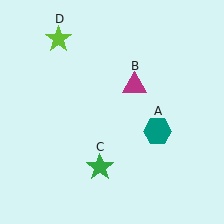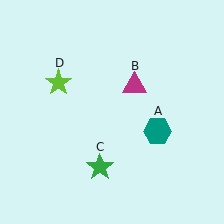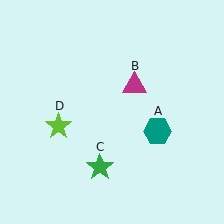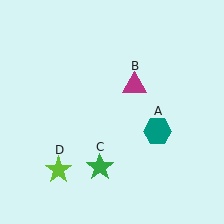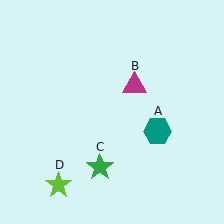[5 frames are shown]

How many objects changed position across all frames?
1 object changed position: lime star (object D).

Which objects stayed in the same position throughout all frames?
Teal hexagon (object A) and magenta triangle (object B) and green star (object C) remained stationary.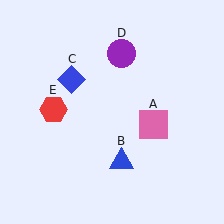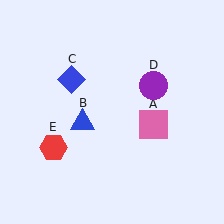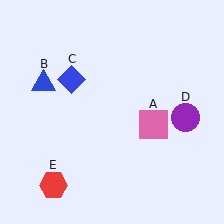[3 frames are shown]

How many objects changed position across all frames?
3 objects changed position: blue triangle (object B), purple circle (object D), red hexagon (object E).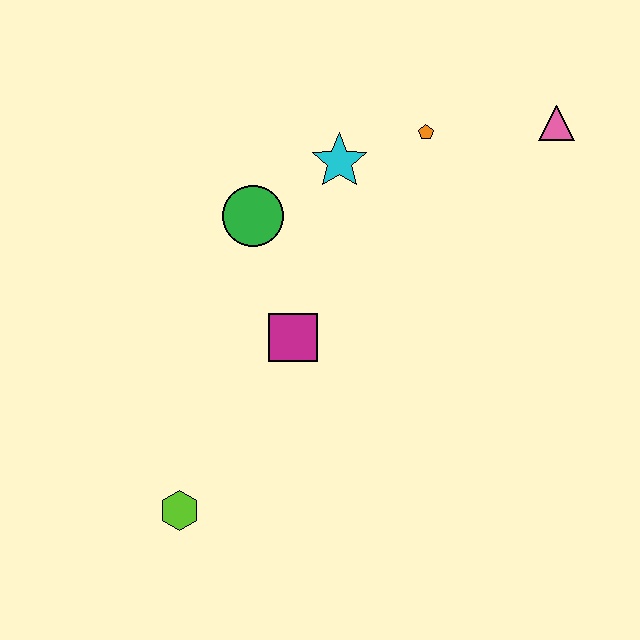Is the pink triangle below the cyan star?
No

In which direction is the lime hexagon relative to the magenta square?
The lime hexagon is below the magenta square.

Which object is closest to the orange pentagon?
The cyan star is closest to the orange pentagon.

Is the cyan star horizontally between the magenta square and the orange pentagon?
Yes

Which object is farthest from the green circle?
The pink triangle is farthest from the green circle.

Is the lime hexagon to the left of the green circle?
Yes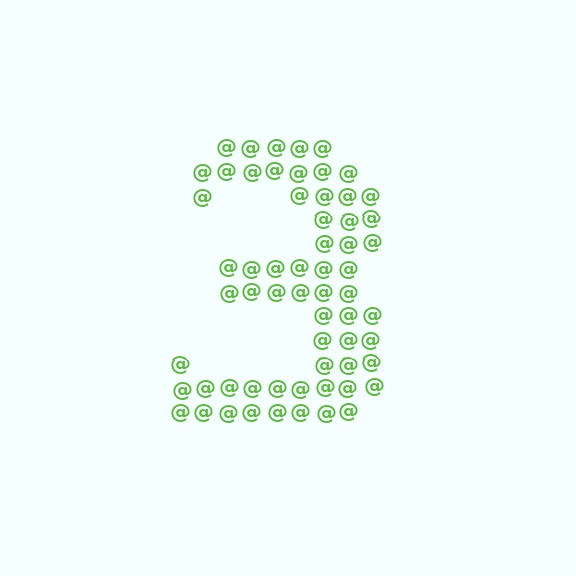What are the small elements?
The small elements are at signs.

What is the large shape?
The large shape is the digit 3.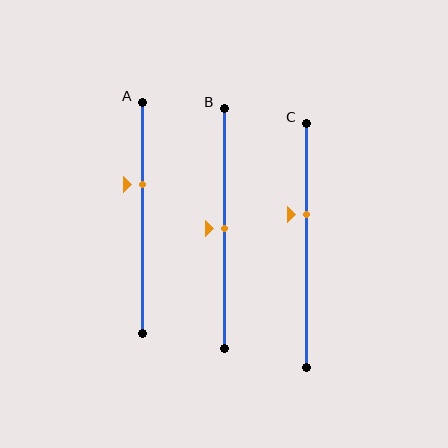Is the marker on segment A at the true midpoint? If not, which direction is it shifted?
No, the marker on segment A is shifted upward by about 15% of the segment length.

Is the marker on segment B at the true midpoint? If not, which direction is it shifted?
Yes, the marker on segment B is at the true midpoint.